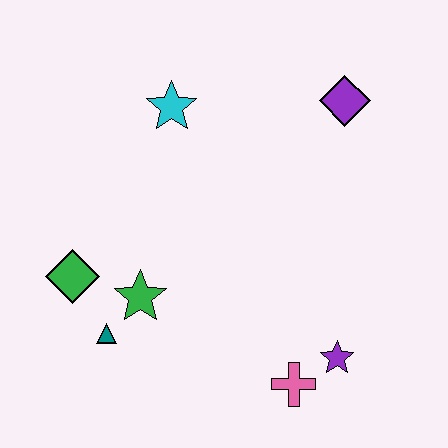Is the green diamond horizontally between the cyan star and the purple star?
No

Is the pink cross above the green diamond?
No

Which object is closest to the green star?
The teal triangle is closest to the green star.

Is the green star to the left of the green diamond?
No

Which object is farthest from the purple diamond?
The teal triangle is farthest from the purple diamond.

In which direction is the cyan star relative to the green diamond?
The cyan star is above the green diamond.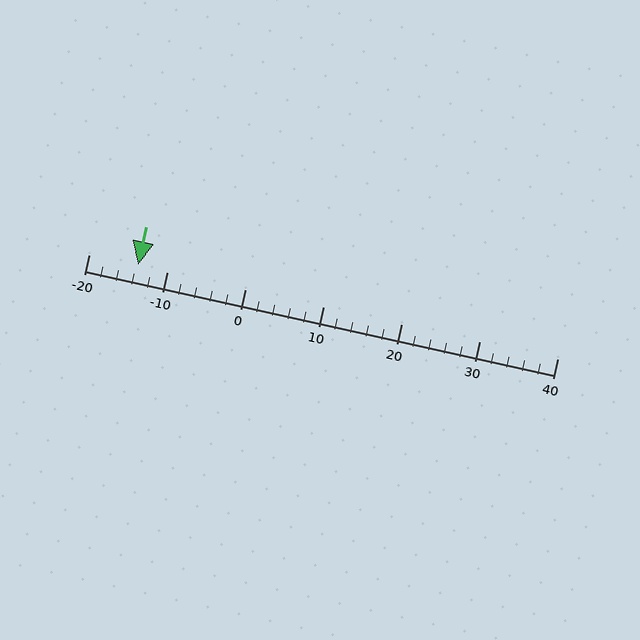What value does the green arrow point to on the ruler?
The green arrow points to approximately -14.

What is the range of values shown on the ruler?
The ruler shows values from -20 to 40.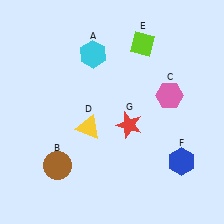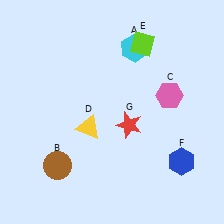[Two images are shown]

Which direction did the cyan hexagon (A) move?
The cyan hexagon (A) moved right.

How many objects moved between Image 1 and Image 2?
1 object moved between the two images.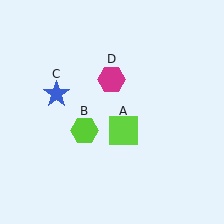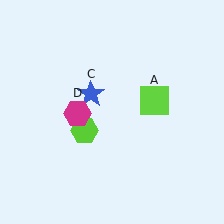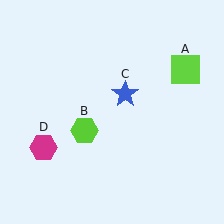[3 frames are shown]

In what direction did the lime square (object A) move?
The lime square (object A) moved up and to the right.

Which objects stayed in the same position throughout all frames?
Lime hexagon (object B) remained stationary.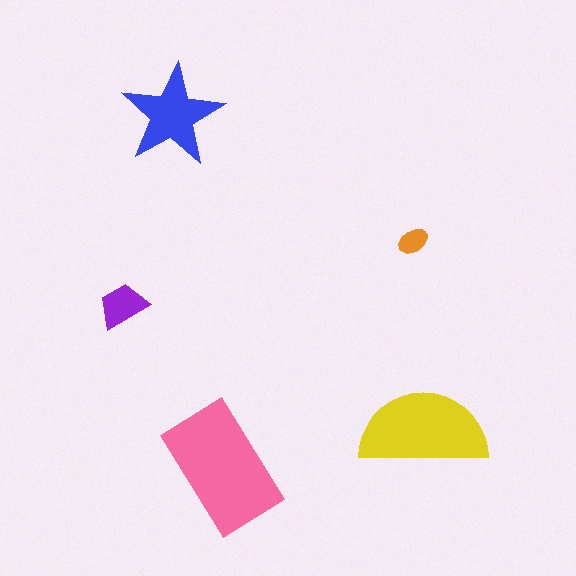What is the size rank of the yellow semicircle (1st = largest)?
2nd.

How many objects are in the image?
There are 5 objects in the image.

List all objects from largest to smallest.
The pink rectangle, the yellow semicircle, the blue star, the purple trapezoid, the orange ellipse.